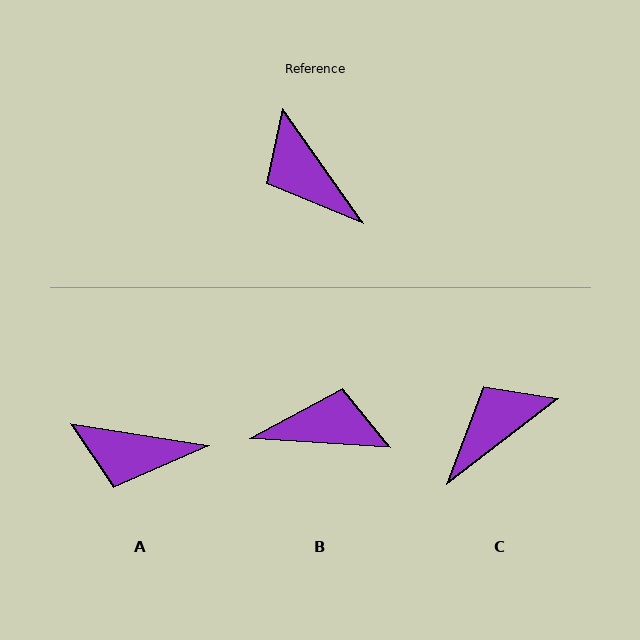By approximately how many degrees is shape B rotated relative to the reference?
Approximately 129 degrees clockwise.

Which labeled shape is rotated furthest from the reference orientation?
B, about 129 degrees away.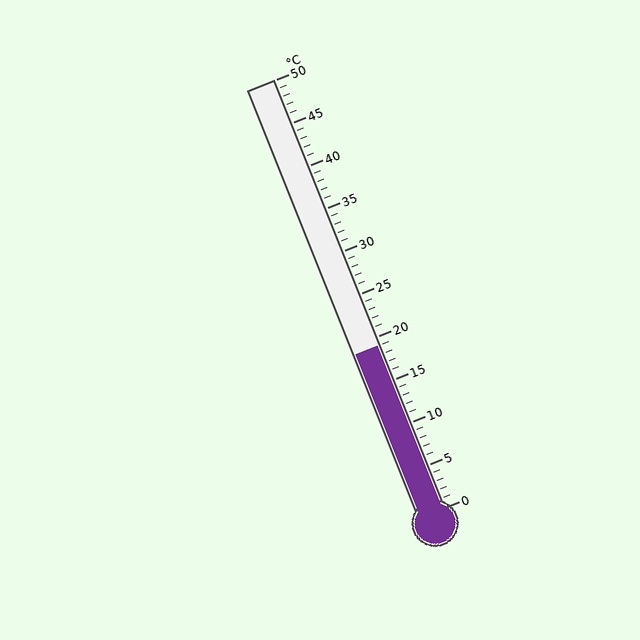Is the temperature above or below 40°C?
The temperature is below 40°C.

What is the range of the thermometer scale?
The thermometer scale ranges from 0°C to 50°C.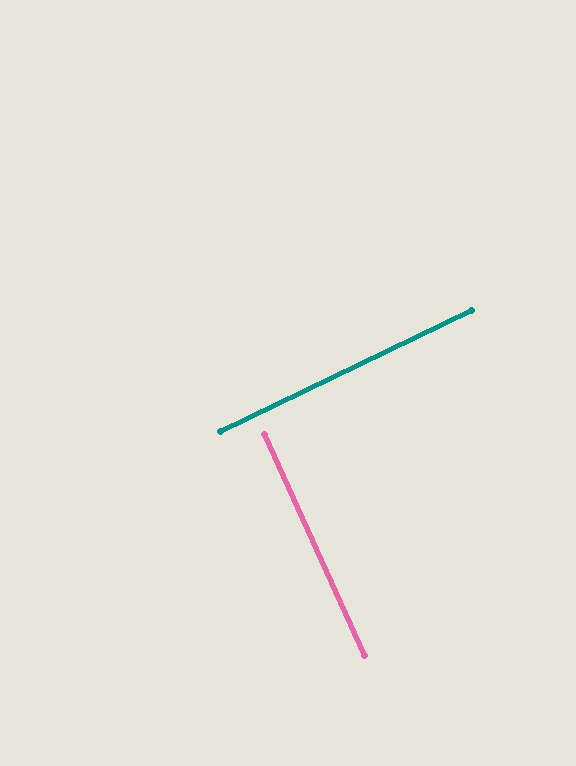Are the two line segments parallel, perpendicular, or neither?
Perpendicular — they meet at approximately 89°.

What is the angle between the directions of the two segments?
Approximately 89 degrees.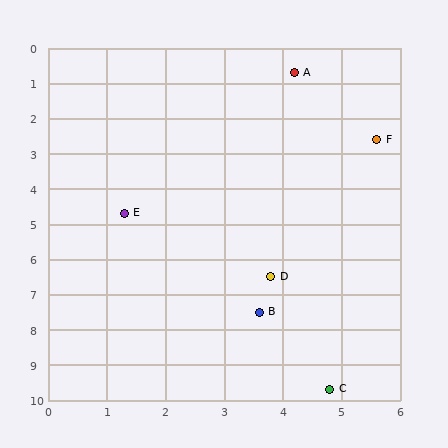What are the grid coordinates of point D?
Point D is at approximately (3.8, 6.5).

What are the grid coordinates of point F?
Point F is at approximately (5.6, 2.6).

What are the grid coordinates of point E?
Point E is at approximately (1.3, 4.7).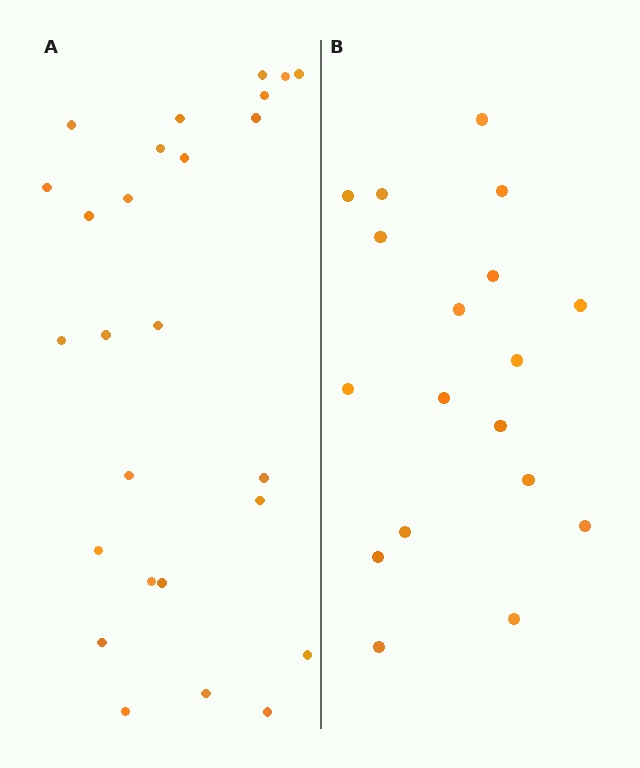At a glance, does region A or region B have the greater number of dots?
Region A (the left region) has more dots.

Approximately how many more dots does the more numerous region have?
Region A has roughly 8 or so more dots than region B.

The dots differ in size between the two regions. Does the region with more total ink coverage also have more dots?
No. Region B has more total ink coverage because its dots are larger, but region A actually contains more individual dots. Total area can be misleading — the number of items is what matters here.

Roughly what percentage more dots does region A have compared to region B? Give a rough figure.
About 45% more.